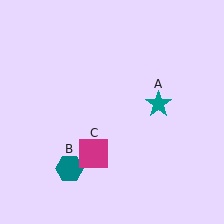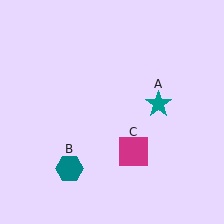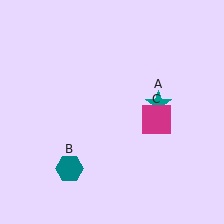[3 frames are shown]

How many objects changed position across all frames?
1 object changed position: magenta square (object C).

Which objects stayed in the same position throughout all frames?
Teal star (object A) and teal hexagon (object B) remained stationary.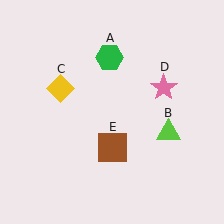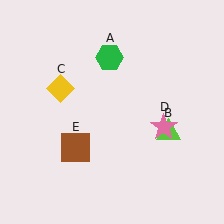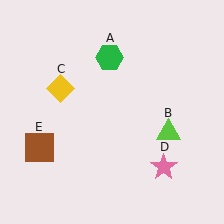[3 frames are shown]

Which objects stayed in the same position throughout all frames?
Green hexagon (object A) and lime triangle (object B) and yellow diamond (object C) remained stationary.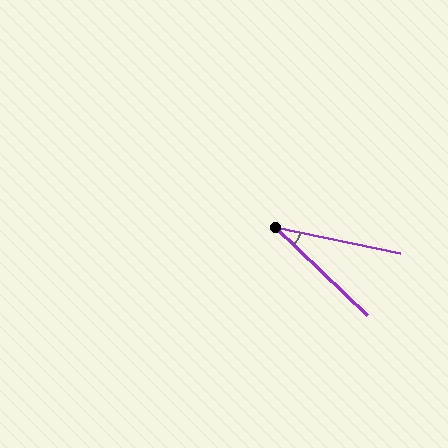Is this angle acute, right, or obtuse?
It is acute.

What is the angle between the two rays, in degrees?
Approximately 32 degrees.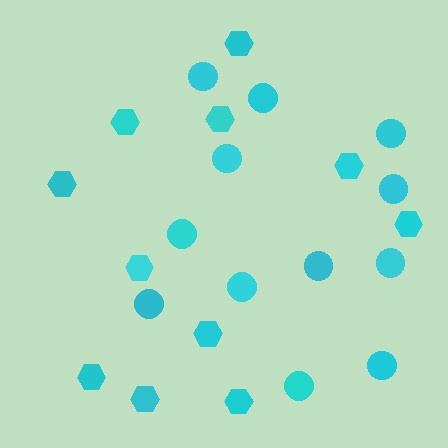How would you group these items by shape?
There are 2 groups: one group of circles (12) and one group of hexagons (11).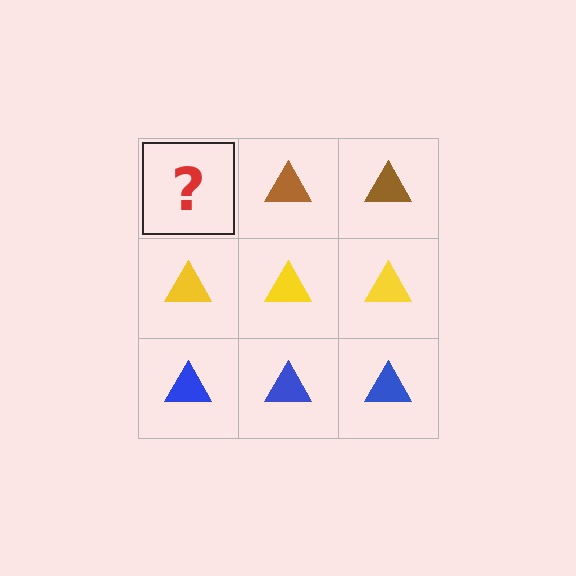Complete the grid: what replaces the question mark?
The question mark should be replaced with a brown triangle.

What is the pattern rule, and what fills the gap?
The rule is that each row has a consistent color. The gap should be filled with a brown triangle.